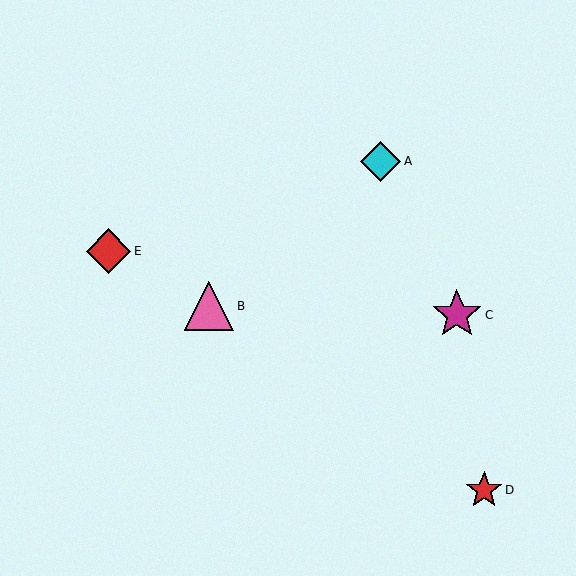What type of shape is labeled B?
Shape B is a pink triangle.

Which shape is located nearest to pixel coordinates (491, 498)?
The red star (labeled D) at (484, 490) is nearest to that location.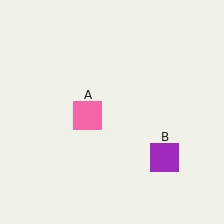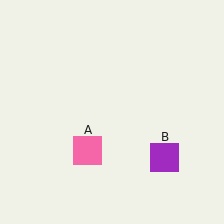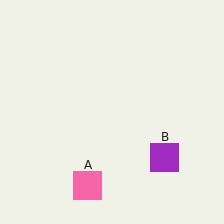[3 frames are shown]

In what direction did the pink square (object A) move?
The pink square (object A) moved down.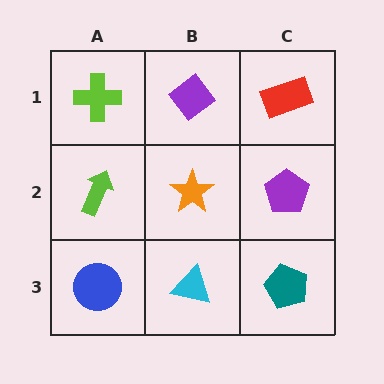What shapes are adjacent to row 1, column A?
A lime arrow (row 2, column A), a purple diamond (row 1, column B).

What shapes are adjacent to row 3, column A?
A lime arrow (row 2, column A), a cyan triangle (row 3, column B).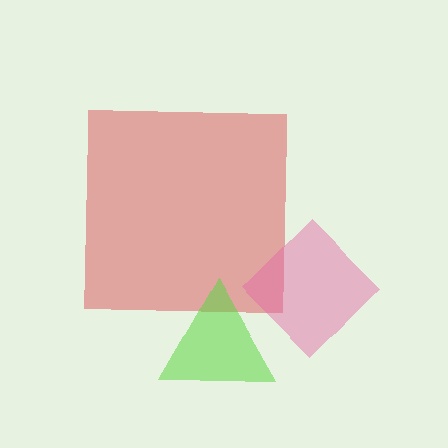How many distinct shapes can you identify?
There are 3 distinct shapes: a red square, a pink diamond, a lime triangle.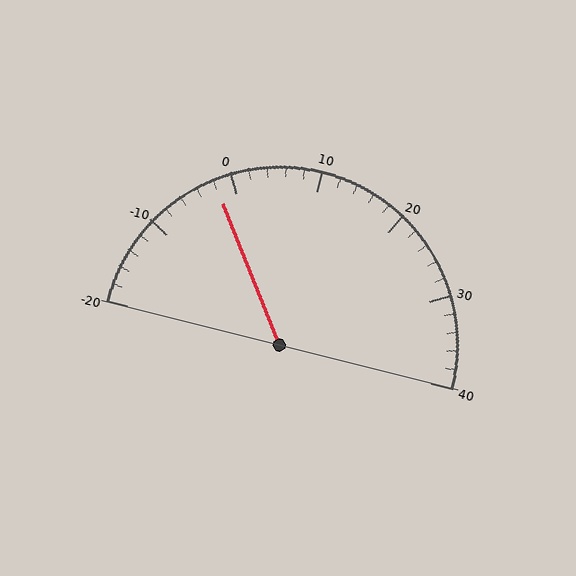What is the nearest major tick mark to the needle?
The nearest major tick mark is 0.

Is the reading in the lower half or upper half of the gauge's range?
The reading is in the lower half of the range (-20 to 40).